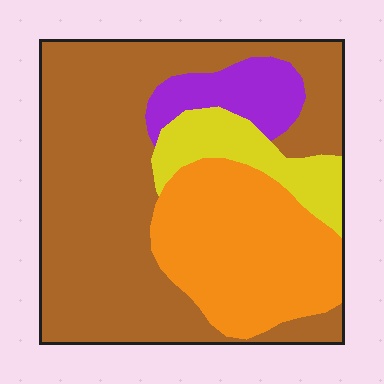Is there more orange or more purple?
Orange.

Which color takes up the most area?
Brown, at roughly 55%.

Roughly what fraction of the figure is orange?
Orange takes up about one quarter (1/4) of the figure.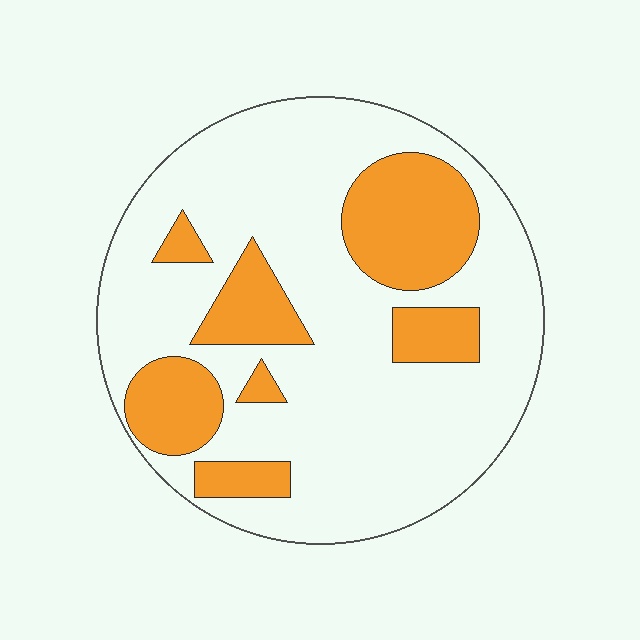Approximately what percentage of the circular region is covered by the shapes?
Approximately 25%.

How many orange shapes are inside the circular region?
7.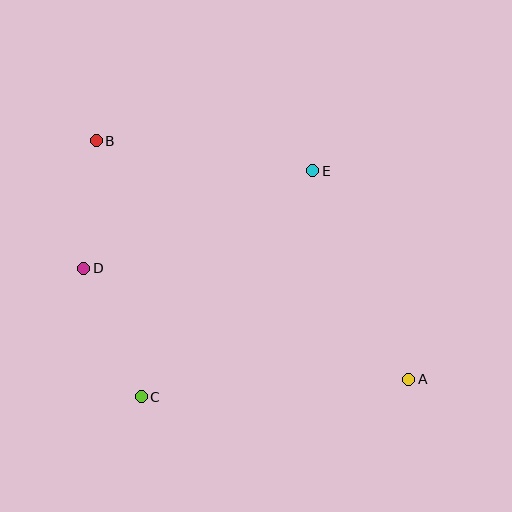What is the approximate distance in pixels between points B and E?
The distance between B and E is approximately 219 pixels.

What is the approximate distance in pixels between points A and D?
The distance between A and D is approximately 343 pixels.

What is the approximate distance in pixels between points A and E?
The distance between A and E is approximately 230 pixels.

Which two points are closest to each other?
Points B and D are closest to each other.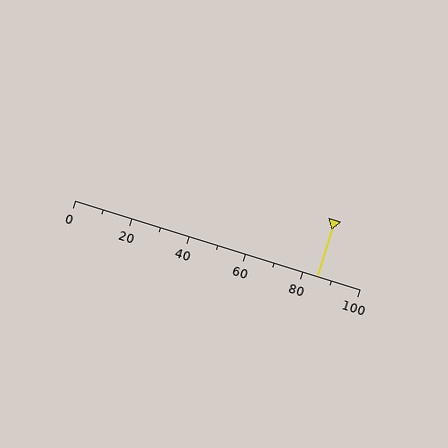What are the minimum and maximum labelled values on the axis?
The axis runs from 0 to 100.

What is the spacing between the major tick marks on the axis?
The major ticks are spaced 20 apart.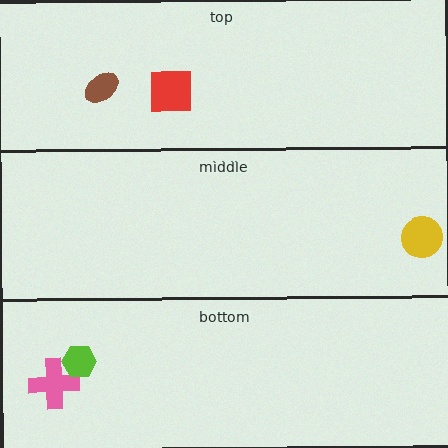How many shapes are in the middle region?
1.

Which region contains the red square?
The top region.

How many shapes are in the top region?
2.